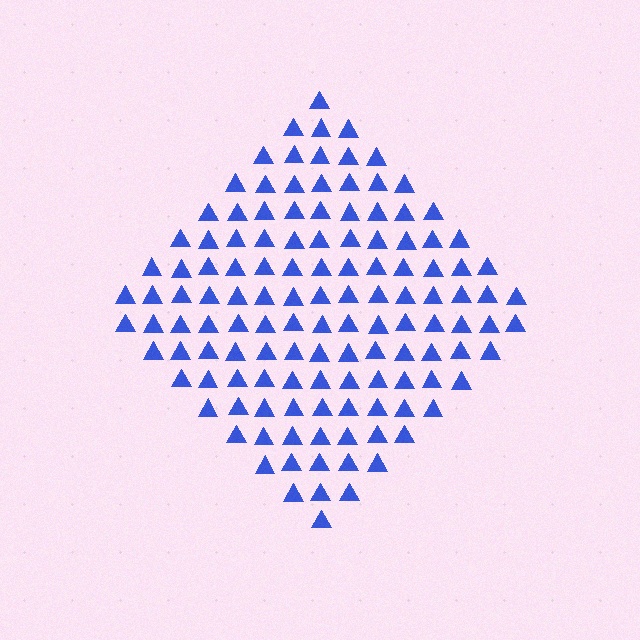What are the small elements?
The small elements are triangles.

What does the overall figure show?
The overall figure shows a diamond.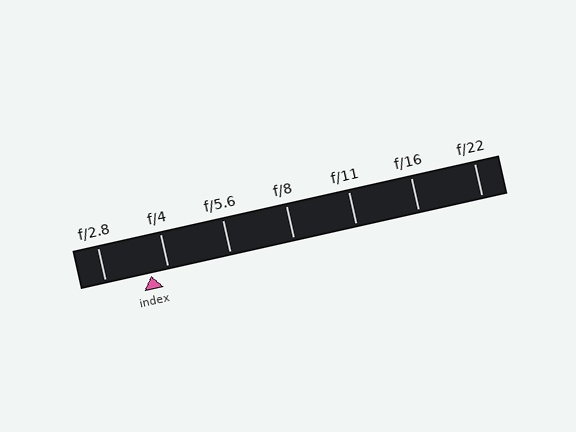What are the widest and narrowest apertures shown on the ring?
The widest aperture shown is f/2.8 and the narrowest is f/22.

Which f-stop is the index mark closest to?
The index mark is closest to f/4.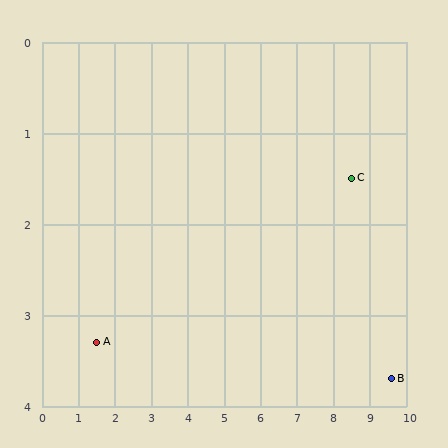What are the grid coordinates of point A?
Point A is at approximately (1.5, 3.3).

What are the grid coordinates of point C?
Point C is at approximately (8.5, 1.5).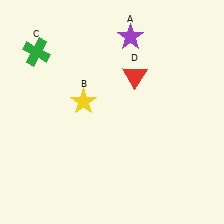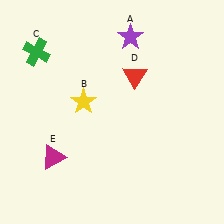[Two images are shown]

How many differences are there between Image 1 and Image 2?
There is 1 difference between the two images.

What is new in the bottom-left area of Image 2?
A magenta triangle (E) was added in the bottom-left area of Image 2.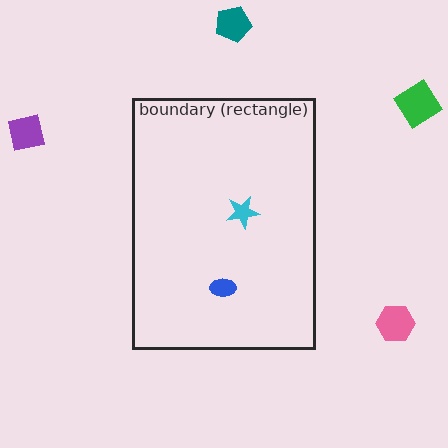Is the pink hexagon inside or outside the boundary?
Outside.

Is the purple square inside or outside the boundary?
Outside.